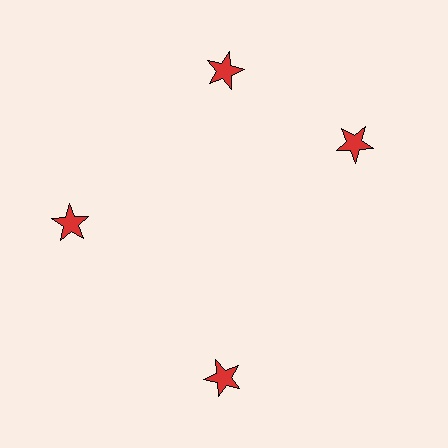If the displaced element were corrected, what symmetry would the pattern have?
It would have 4-fold rotational symmetry — the pattern would map onto itself every 90 degrees.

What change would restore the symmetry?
The symmetry would be restored by rotating it back into even spacing with its neighbors so that all 4 stars sit at equal angles and equal distance from the center.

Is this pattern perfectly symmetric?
No. The 4 red stars are arranged in a ring, but one element near the 3 o'clock position is rotated out of alignment along the ring, breaking the 4-fold rotational symmetry.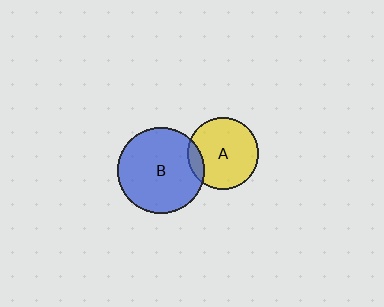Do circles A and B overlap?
Yes.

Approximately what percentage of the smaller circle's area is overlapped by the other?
Approximately 10%.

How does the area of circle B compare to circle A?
Approximately 1.5 times.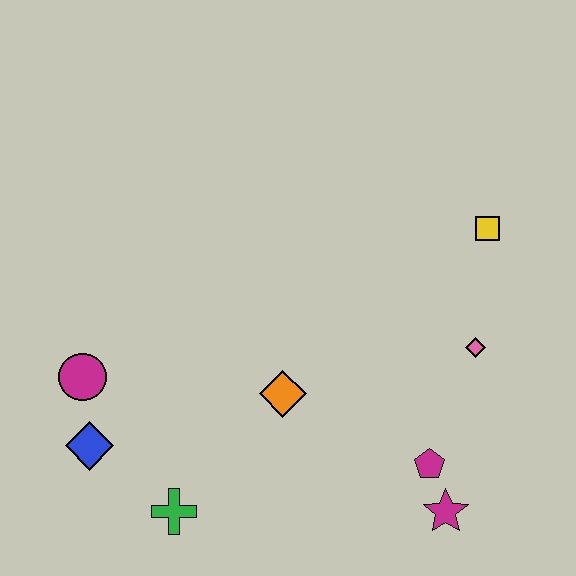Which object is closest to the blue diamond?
The magenta circle is closest to the blue diamond.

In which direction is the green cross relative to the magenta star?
The green cross is to the left of the magenta star.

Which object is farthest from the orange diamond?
The yellow square is farthest from the orange diamond.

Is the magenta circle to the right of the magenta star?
No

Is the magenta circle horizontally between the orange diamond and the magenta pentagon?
No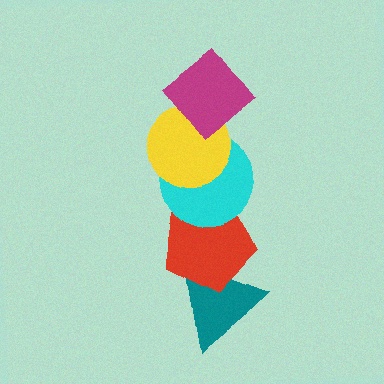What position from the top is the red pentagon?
The red pentagon is 4th from the top.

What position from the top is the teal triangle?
The teal triangle is 5th from the top.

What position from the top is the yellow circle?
The yellow circle is 2nd from the top.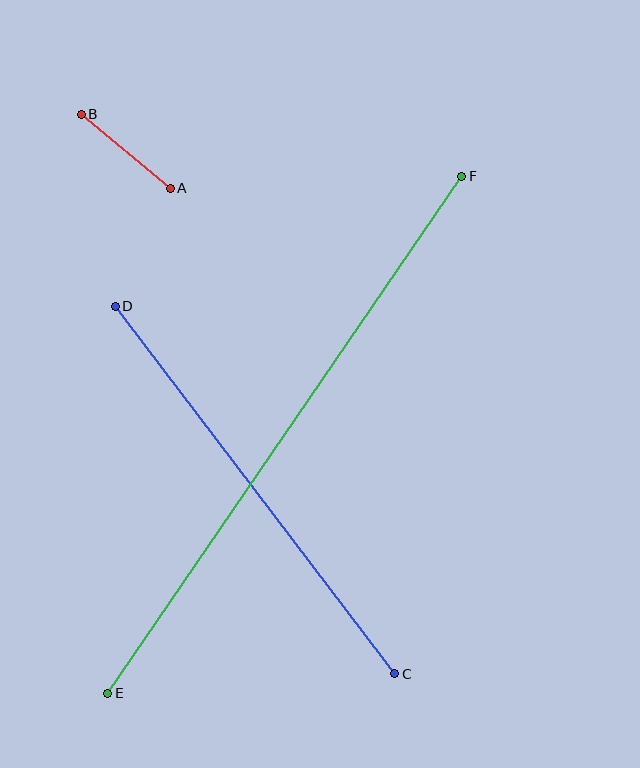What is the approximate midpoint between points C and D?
The midpoint is at approximately (255, 490) pixels.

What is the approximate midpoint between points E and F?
The midpoint is at approximately (285, 435) pixels.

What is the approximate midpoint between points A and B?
The midpoint is at approximately (126, 151) pixels.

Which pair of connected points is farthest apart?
Points E and F are farthest apart.